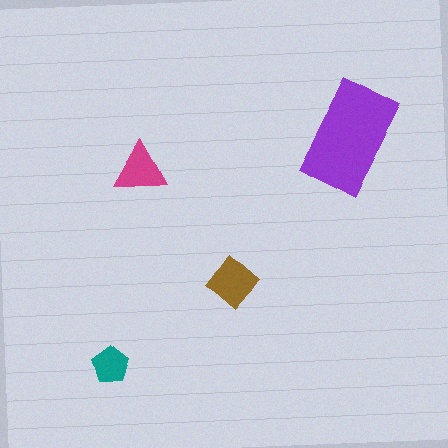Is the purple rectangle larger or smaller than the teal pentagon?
Larger.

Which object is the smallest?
The teal pentagon.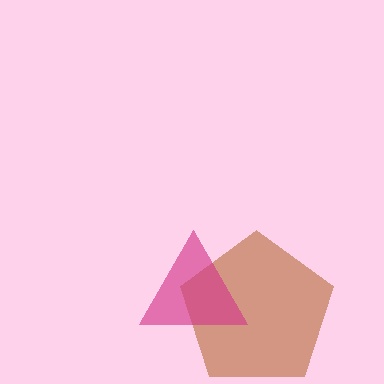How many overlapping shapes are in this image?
There are 2 overlapping shapes in the image.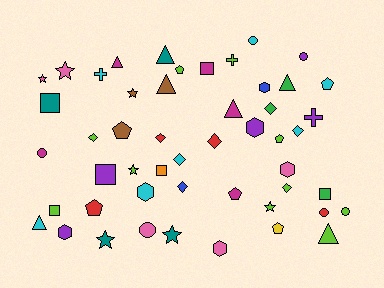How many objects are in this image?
There are 50 objects.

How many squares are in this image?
There are 6 squares.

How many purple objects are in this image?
There are 5 purple objects.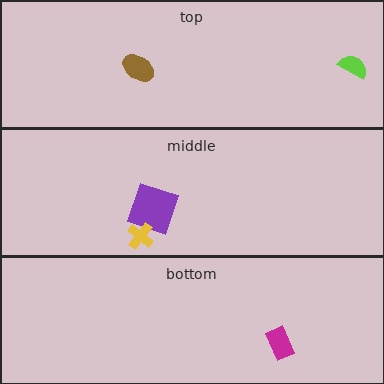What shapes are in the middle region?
The purple square, the yellow cross.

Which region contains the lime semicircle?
The top region.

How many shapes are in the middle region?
2.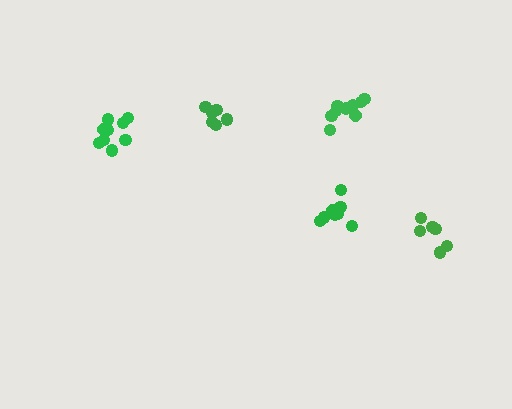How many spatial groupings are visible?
There are 5 spatial groupings.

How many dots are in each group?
Group 1: 9 dots, Group 2: 6 dots, Group 3: 6 dots, Group 4: 9 dots, Group 5: 9 dots (39 total).